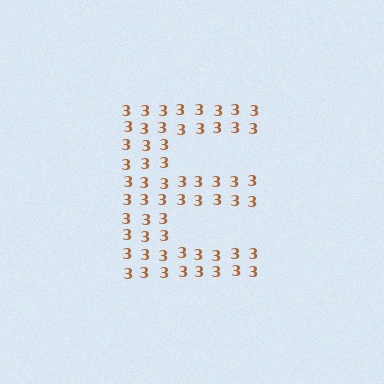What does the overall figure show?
The overall figure shows the letter E.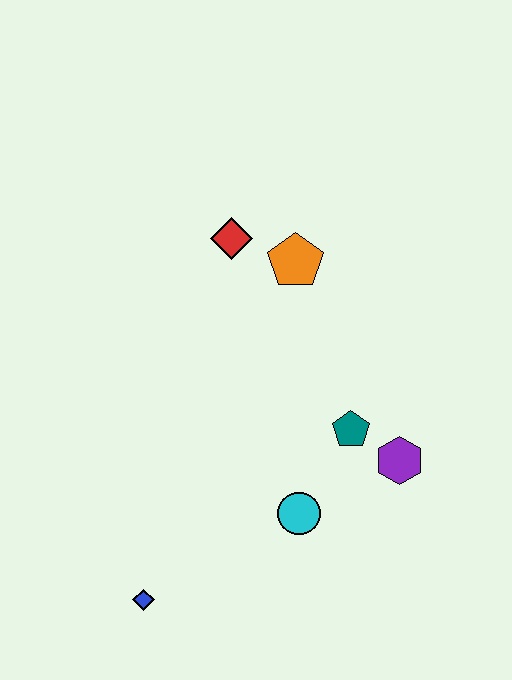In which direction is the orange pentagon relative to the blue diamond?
The orange pentagon is above the blue diamond.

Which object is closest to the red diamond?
The orange pentagon is closest to the red diamond.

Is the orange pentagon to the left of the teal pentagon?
Yes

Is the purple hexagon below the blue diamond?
No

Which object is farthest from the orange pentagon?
The blue diamond is farthest from the orange pentagon.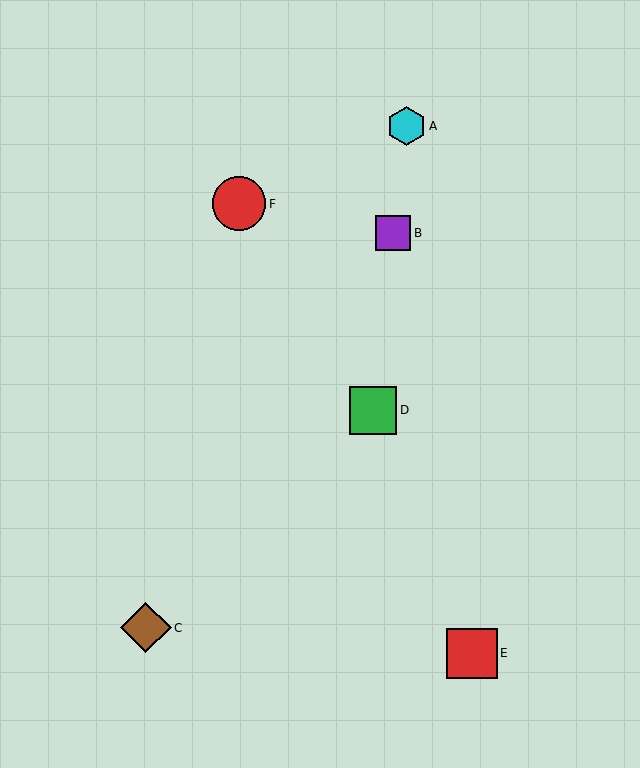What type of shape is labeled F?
Shape F is a red circle.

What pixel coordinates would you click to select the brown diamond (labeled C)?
Click at (146, 628) to select the brown diamond C.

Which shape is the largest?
The red circle (labeled F) is the largest.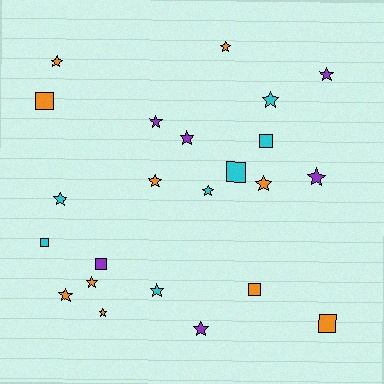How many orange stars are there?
There are 7 orange stars.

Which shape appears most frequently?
Star, with 16 objects.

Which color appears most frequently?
Orange, with 10 objects.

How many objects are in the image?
There are 23 objects.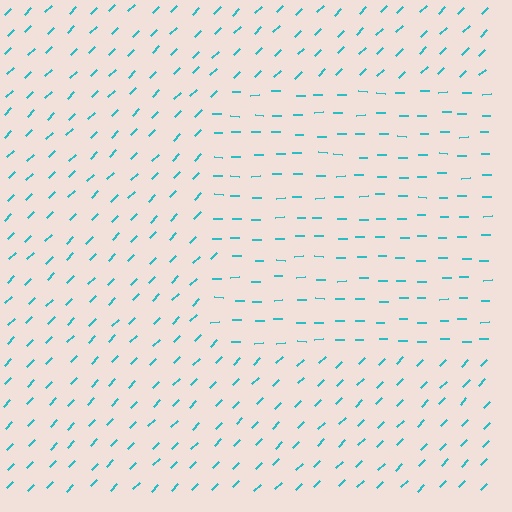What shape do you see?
I see a rectangle.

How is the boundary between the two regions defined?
The boundary is defined purely by a change in line orientation (approximately 45 degrees difference). All lines are the same color and thickness.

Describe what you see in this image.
The image is filled with small cyan line segments. A rectangle region in the image has lines oriented differently from the surrounding lines, creating a visible texture boundary.